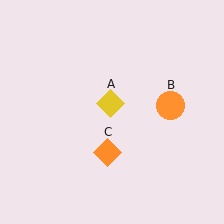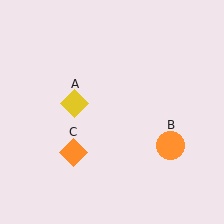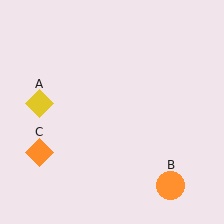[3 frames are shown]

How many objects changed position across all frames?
3 objects changed position: yellow diamond (object A), orange circle (object B), orange diamond (object C).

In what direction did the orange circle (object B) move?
The orange circle (object B) moved down.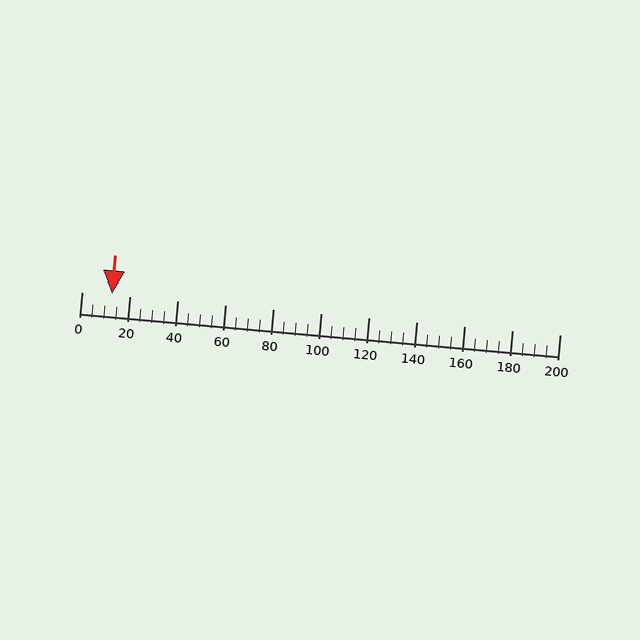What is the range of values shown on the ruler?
The ruler shows values from 0 to 200.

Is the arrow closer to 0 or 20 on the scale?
The arrow is closer to 20.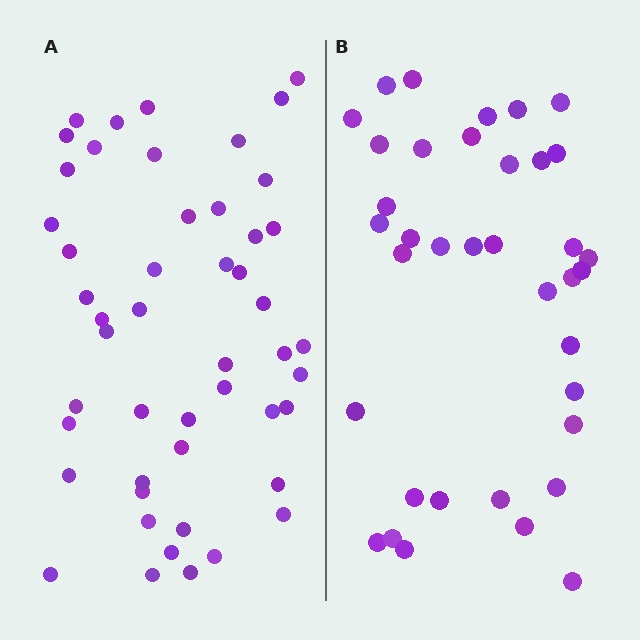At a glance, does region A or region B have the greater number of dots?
Region A (the left region) has more dots.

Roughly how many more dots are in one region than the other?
Region A has roughly 12 or so more dots than region B.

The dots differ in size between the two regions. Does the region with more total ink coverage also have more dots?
No. Region B has more total ink coverage because its dots are larger, but region A actually contains more individual dots. Total area can be misleading — the number of items is what matters here.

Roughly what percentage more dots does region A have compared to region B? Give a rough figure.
About 30% more.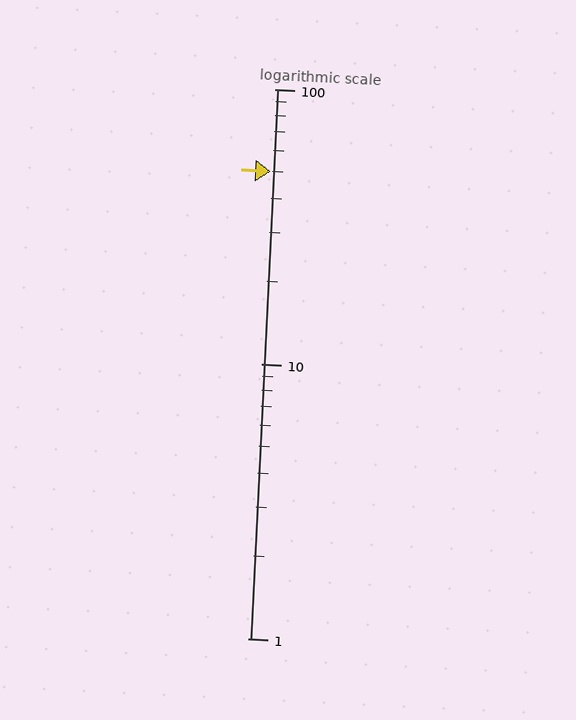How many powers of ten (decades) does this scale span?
The scale spans 2 decades, from 1 to 100.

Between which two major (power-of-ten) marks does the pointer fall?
The pointer is between 10 and 100.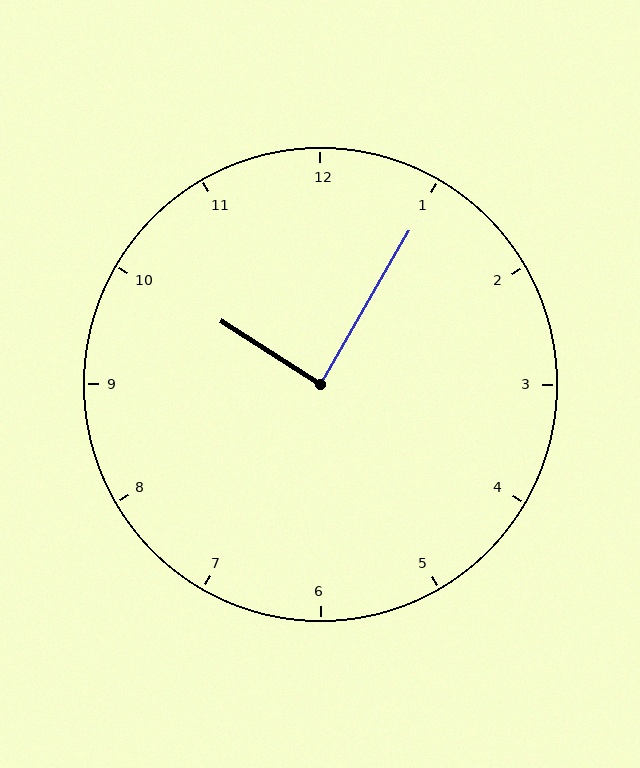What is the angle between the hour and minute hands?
Approximately 88 degrees.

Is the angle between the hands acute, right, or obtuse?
It is right.